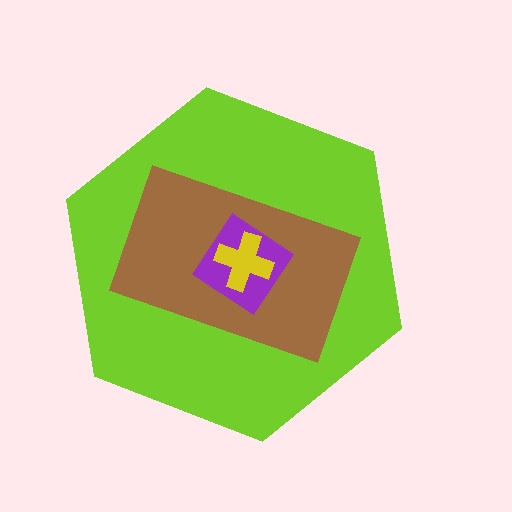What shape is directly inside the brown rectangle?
The purple diamond.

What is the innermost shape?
The yellow cross.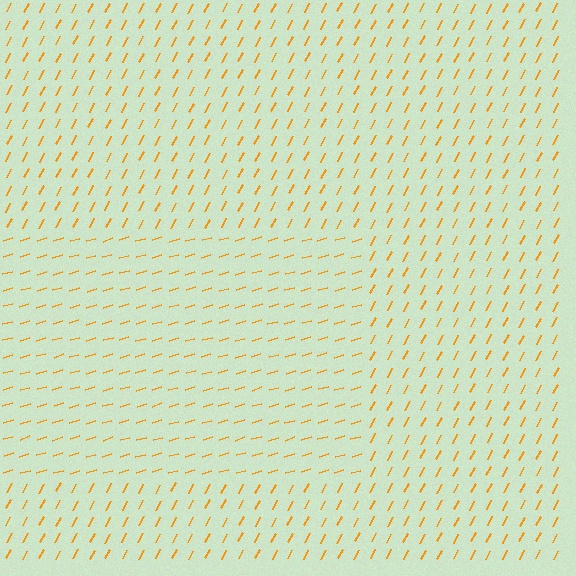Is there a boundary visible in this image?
Yes, there is a texture boundary formed by a change in line orientation.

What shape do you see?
I see a rectangle.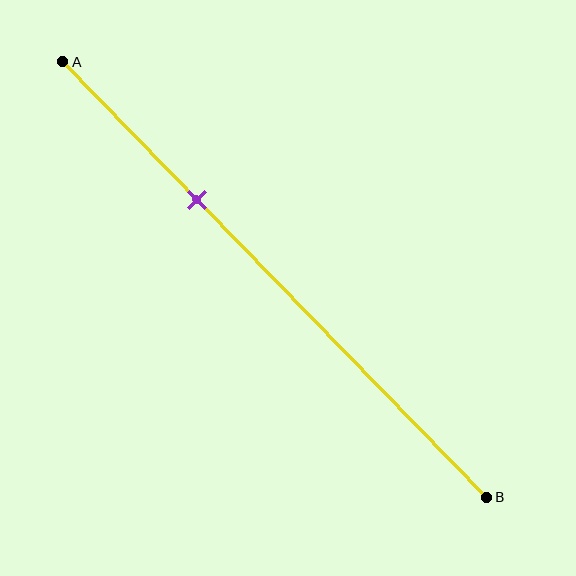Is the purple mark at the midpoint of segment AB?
No, the mark is at about 30% from A, not at the 50% midpoint.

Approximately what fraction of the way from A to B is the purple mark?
The purple mark is approximately 30% of the way from A to B.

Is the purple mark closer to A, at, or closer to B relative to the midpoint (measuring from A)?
The purple mark is closer to point A than the midpoint of segment AB.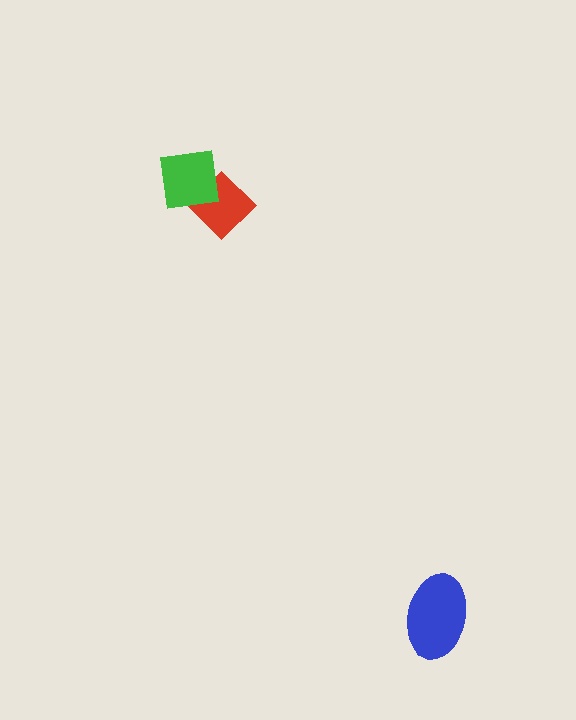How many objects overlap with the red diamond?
1 object overlaps with the red diamond.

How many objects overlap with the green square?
1 object overlaps with the green square.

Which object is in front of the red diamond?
The green square is in front of the red diamond.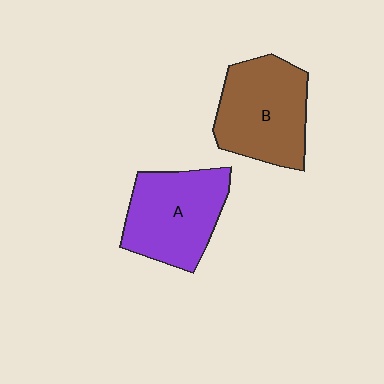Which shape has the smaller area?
Shape A (purple).